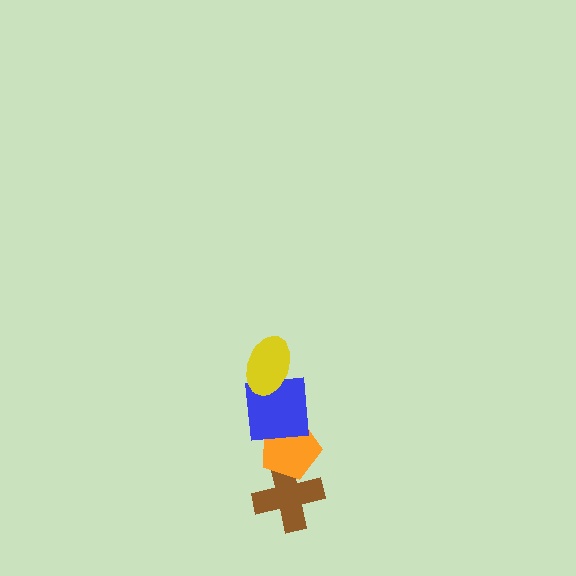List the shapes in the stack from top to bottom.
From top to bottom: the yellow ellipse, the blue square, the orange pentagon, the brown cross.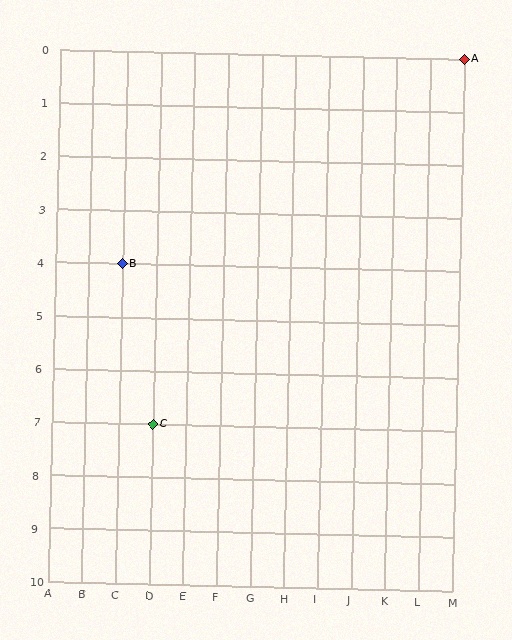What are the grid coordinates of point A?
Point A is at grid coordinates (M, 0).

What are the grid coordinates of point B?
Point B is at grid coordinates (C, 4).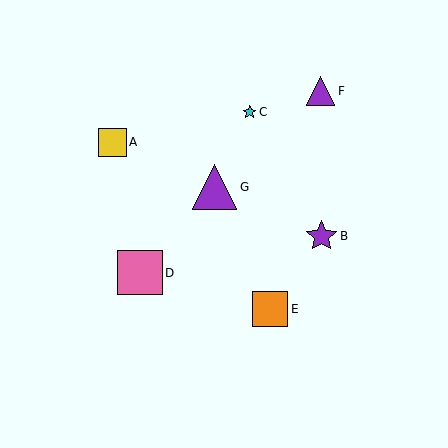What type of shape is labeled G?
Shape G is a purple triangle.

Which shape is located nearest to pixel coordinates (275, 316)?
The orange square (labeled E) at (270, 309) is nearest to that location.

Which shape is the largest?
The pink square (labeled D) is the largest.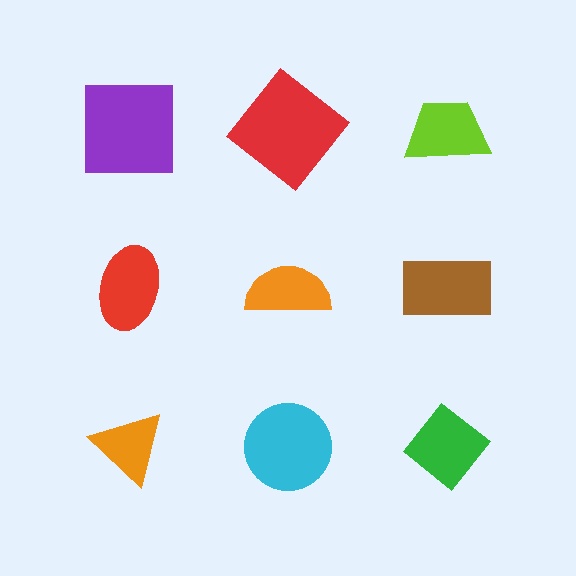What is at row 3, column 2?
A cyan circle.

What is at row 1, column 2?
A red diamond.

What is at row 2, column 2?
An orange semicircle.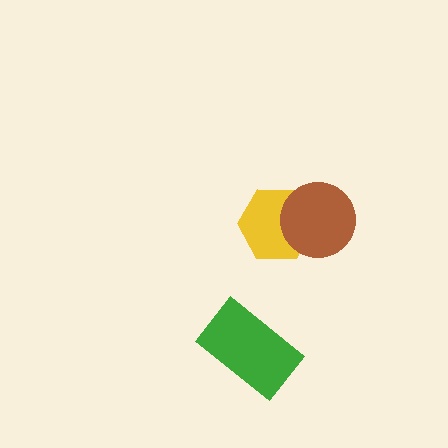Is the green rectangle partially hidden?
No, no other shape covers it.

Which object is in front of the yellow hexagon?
The brown circle is in front of the yellow hexagon.